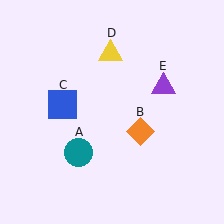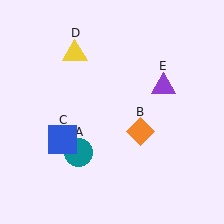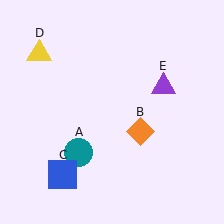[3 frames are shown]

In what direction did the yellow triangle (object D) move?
The yellow triangle (object D) moved left.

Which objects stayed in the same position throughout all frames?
Teal circle (object A) and orange diamond (object B) and purple triangle (object E) remained stationary.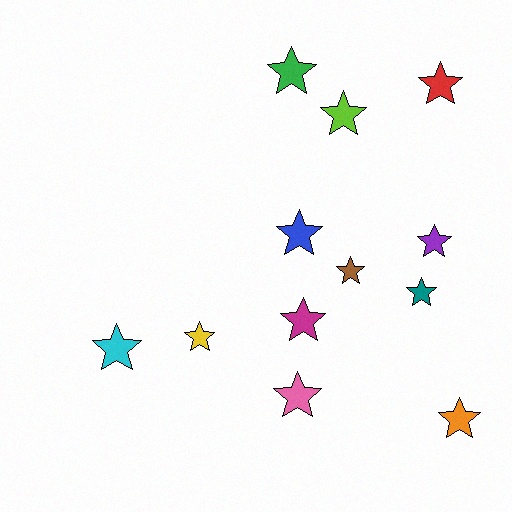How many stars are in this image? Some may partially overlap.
There are 12 stars.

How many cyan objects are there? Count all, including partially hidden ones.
There is 1 cyan object.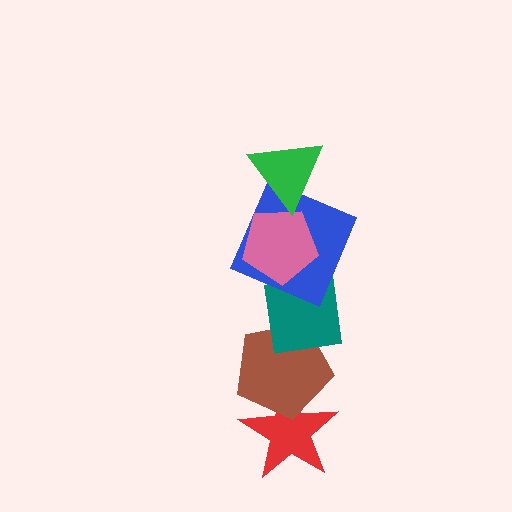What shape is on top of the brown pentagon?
The teal square is on top of the brown pentagon.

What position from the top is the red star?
The red star is 6th from the top.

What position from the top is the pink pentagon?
The pink pentagon is 2nd from the top.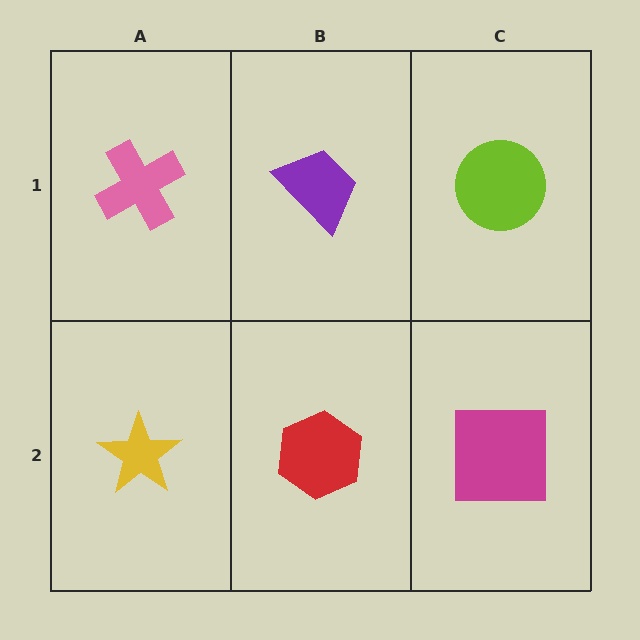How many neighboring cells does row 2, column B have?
3.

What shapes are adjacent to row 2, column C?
A lime circle (row 1, column C), a red hexagon (row 2, column B).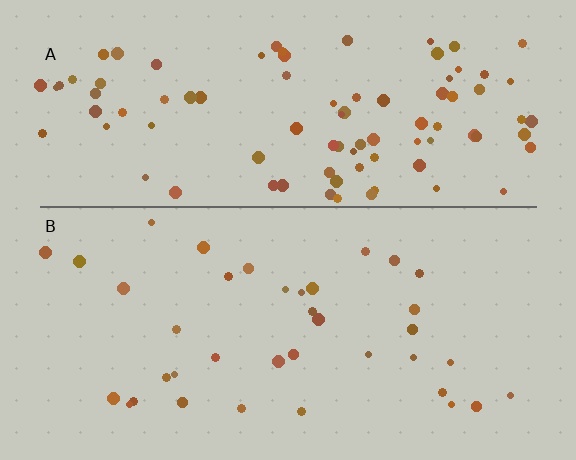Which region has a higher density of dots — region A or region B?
A (the top).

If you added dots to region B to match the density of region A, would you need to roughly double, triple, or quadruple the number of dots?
Approximately triple.